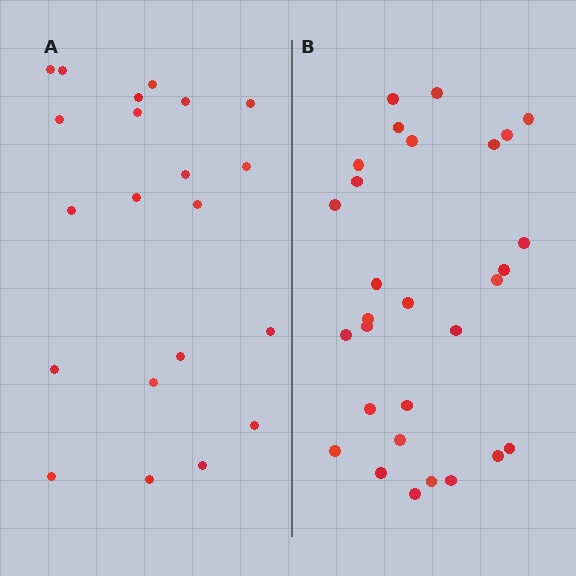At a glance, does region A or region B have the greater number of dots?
Region B (the right region) has more dots.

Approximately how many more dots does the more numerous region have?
Region B has roughly 8 or so more dots than region A.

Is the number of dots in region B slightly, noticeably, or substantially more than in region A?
Region B has noticeably more, but not dramatically so. The ratio is roughly 1.4 to 1.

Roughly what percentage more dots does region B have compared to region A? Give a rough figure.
About 40% more.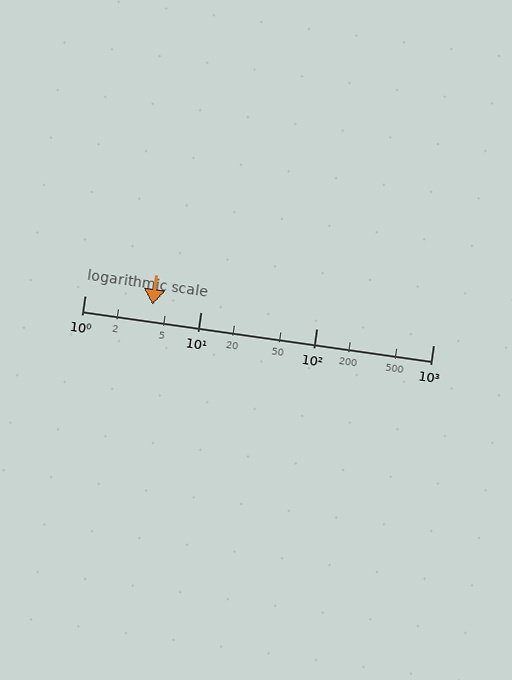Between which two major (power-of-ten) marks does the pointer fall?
The pointer is between 1 and 10.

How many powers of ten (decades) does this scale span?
The scale spans 3 decades, from 1 to 1000.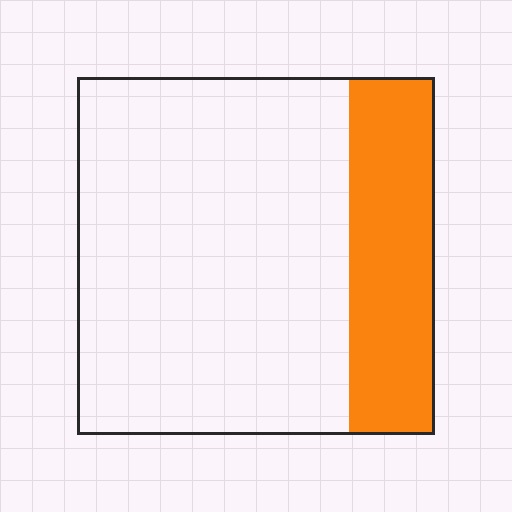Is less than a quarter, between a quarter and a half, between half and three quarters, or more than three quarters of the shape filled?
Less than a quarter.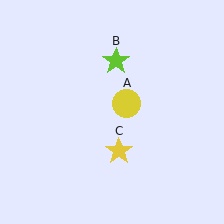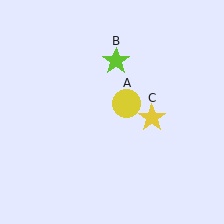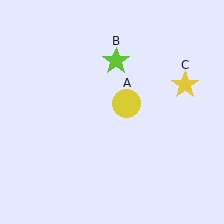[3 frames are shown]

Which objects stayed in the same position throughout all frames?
Yellow circle (object A) and lime star (object B) remained stationary.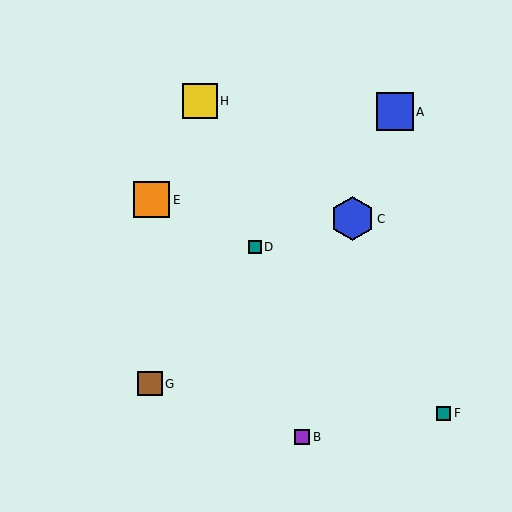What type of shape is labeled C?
Shape C is a blue hexagon.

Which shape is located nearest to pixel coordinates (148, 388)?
The brown square (labeled G) at (150, 384) is nearest to that location.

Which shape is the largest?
The blue hexagon (labeled C) is the largest.